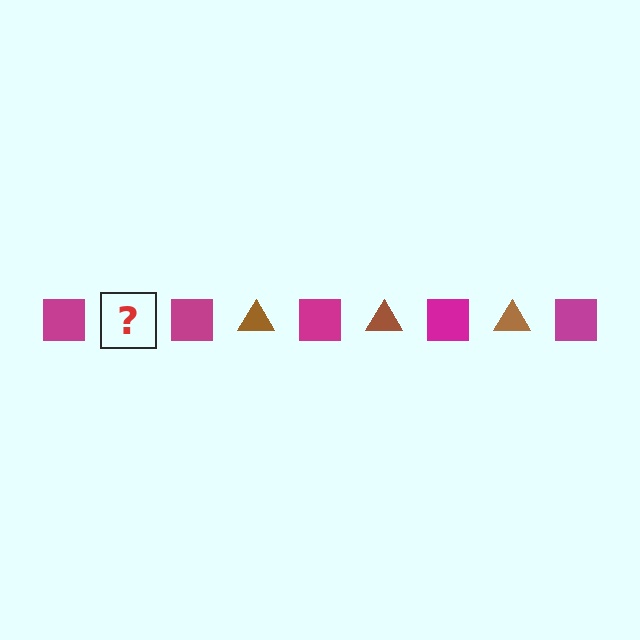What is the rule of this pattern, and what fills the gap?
The rule is that the pattern alternates between magenta square and brown triangle. The gap should be filled with a brown triangle.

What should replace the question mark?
The question mark should be replaced with a brown triangle.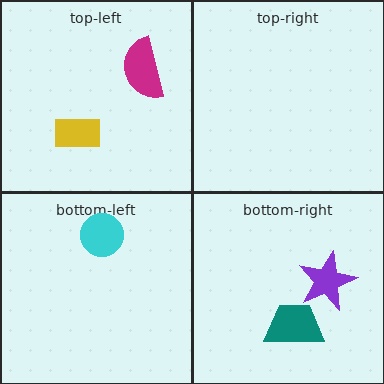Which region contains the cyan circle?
The bottom-left region.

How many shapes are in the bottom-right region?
2.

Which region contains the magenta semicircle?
The top-left region.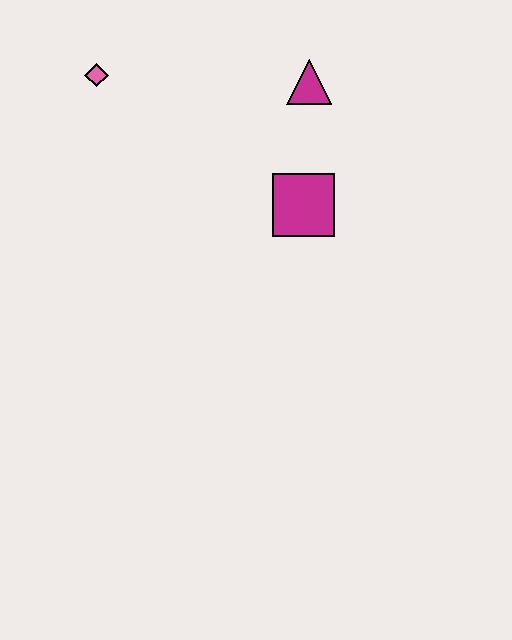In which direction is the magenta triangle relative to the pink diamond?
The magenta triangle is to the right of the pink diamond.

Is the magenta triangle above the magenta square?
Yes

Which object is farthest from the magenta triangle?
The pink diamond is farthest from the magenta triangle.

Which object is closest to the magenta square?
The magenta triangle is closest to the magenta square.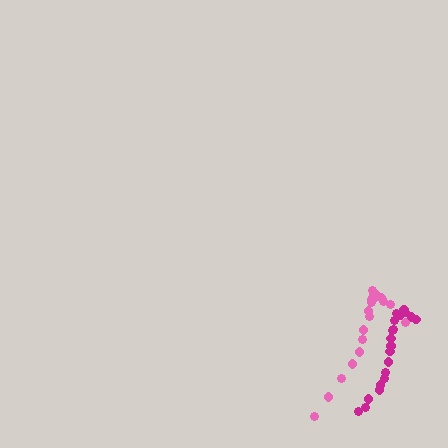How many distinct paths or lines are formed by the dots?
There are 2 distinct paths.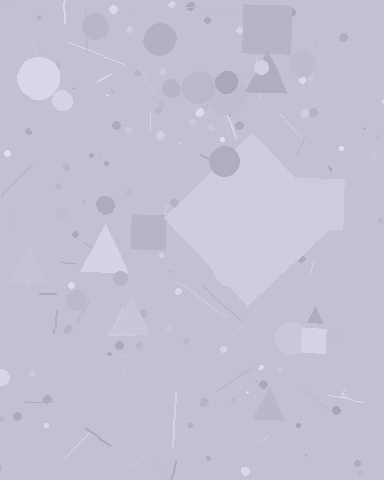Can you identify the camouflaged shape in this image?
The camouflaged shape is a diamond.